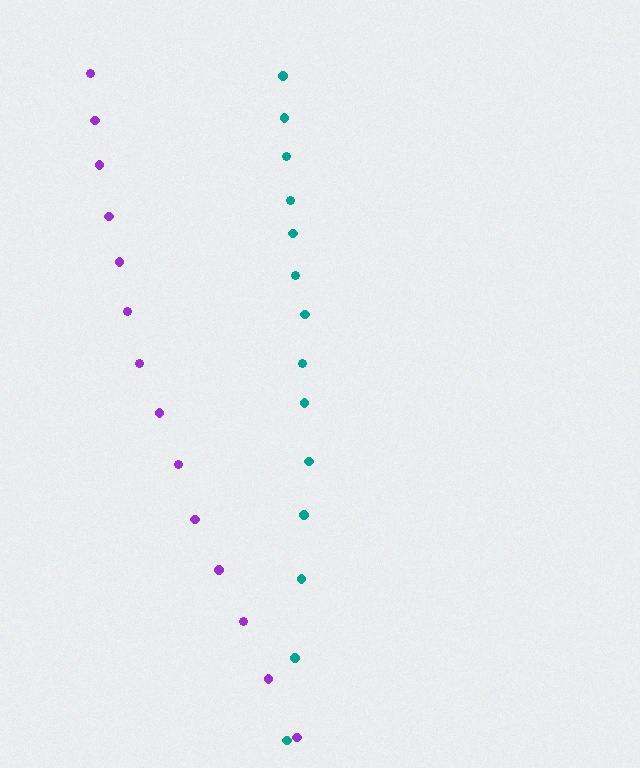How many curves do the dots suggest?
There are 2 distinct paths.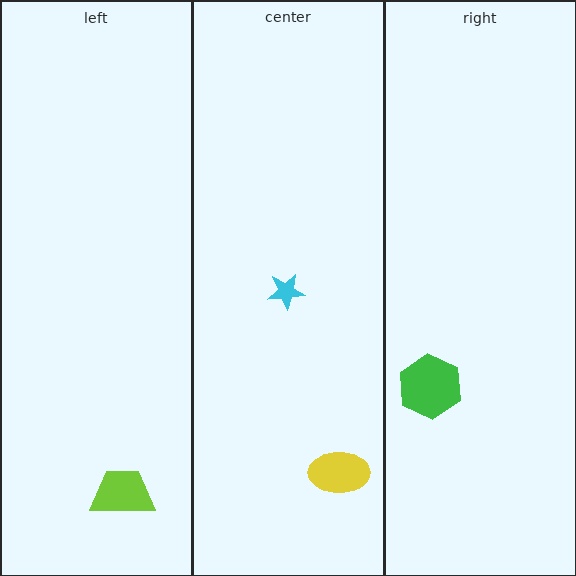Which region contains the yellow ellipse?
The center region.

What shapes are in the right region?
The green hexagon.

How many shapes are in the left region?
1.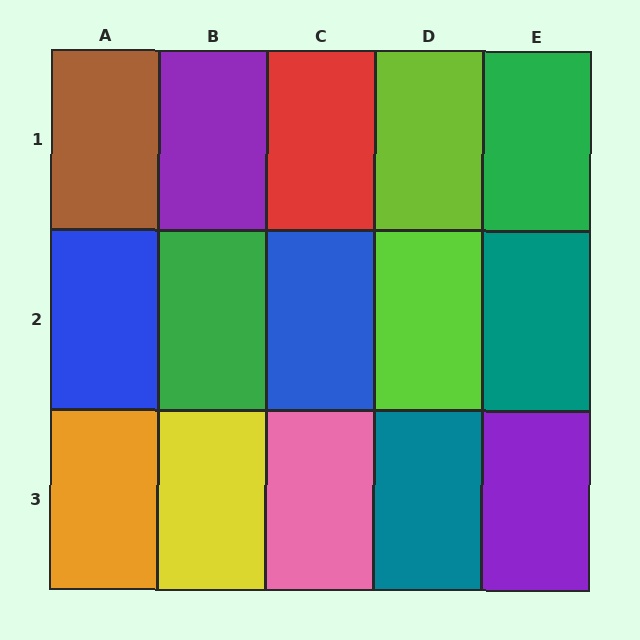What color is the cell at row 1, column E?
Green.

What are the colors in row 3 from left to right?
Orange, yellow, pink, teal, purple.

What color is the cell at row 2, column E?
Teal.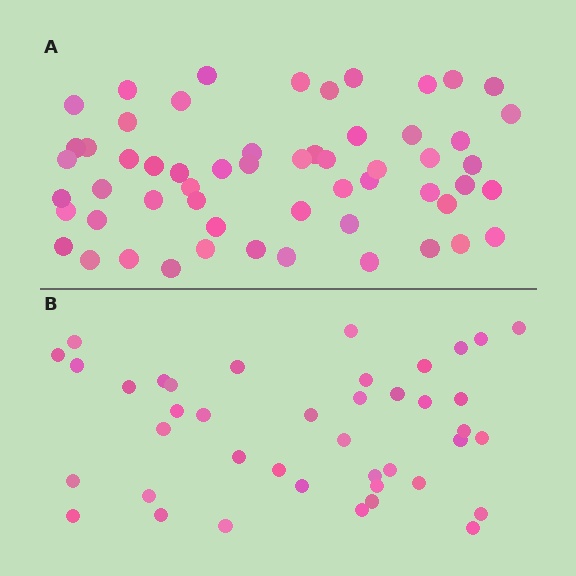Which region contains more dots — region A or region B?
Region A (the top region) has more dots.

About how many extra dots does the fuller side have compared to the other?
Region A has approximately 15 more dots than region B.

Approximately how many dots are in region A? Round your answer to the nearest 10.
About 60 dots. (The exact count is 57, which rounds to 60.)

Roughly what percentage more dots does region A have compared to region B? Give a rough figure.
About 40% more.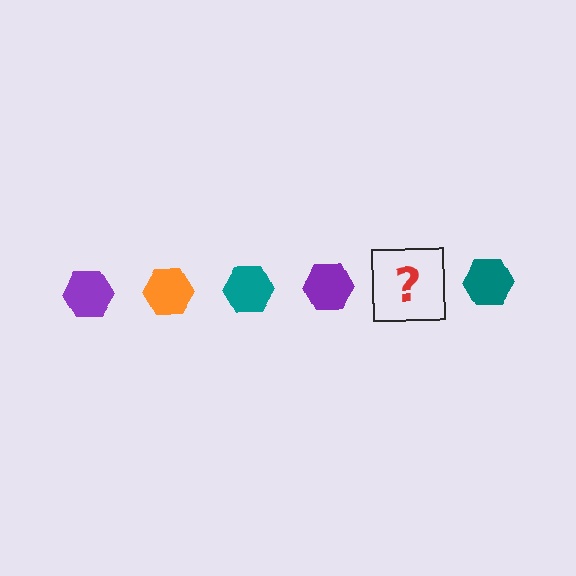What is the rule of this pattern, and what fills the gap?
The rule is that the pattern cycles through purple, orange, teal hexagons. The gap should be filled with an orange hexagon.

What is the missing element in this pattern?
The missing element is an orange hexagon.